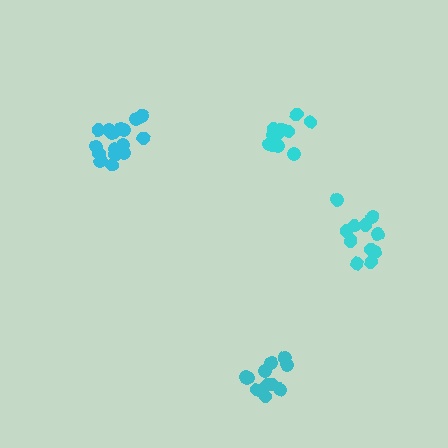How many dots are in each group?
Group 1: 11 dots, Group 2: 16 dots, Group 3: 12 dots, Group 4: 11 dots (50 total).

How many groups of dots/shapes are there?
There are 4 groups.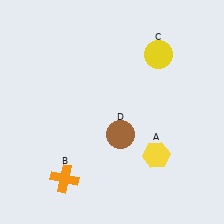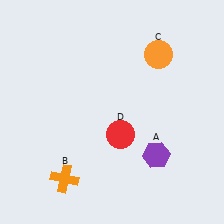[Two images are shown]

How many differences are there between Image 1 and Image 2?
There are 3 differences between the two images.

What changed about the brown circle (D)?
In Image 1, D is brown. In Image 2, it changed to red.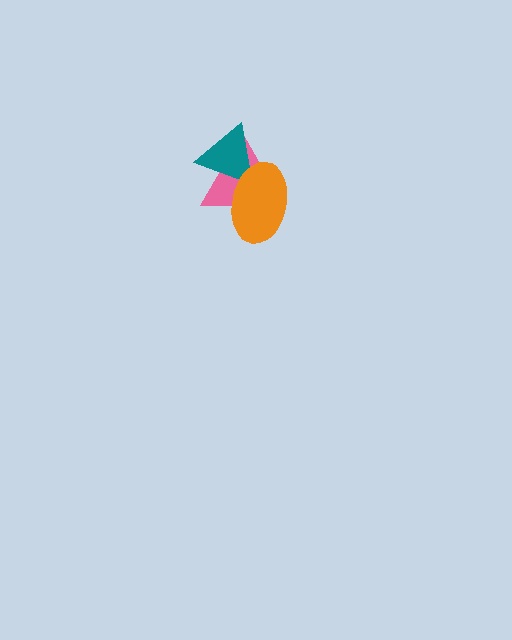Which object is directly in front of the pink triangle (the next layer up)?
The teal triangle is directly in front of the pink triangle.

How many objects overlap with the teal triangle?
2 objects overlap with the teal triangle.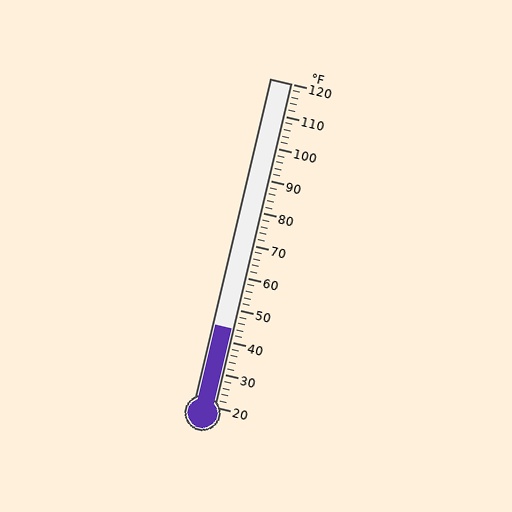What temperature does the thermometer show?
The thermometer shows approximately 44°F.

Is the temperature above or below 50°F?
The temperature is below 50°F.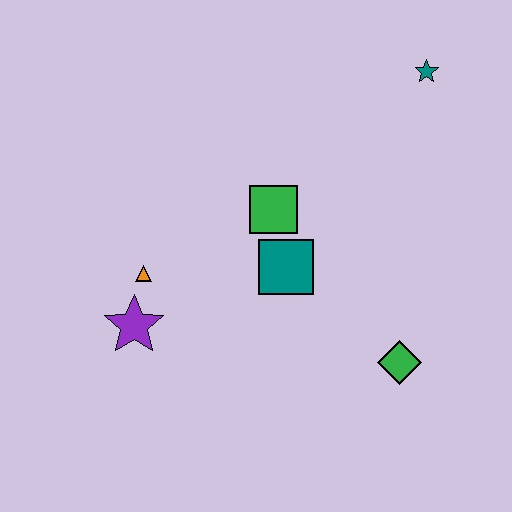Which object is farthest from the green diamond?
The teal star is farthest from the green diamond.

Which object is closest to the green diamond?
The teal square is closest to the green diamond.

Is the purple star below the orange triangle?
Yes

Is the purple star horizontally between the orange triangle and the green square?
No